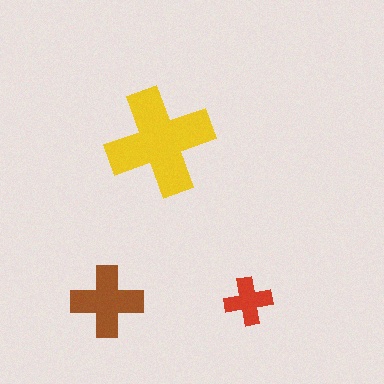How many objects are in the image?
There are 3 objects in the image.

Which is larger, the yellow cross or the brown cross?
The yellow one.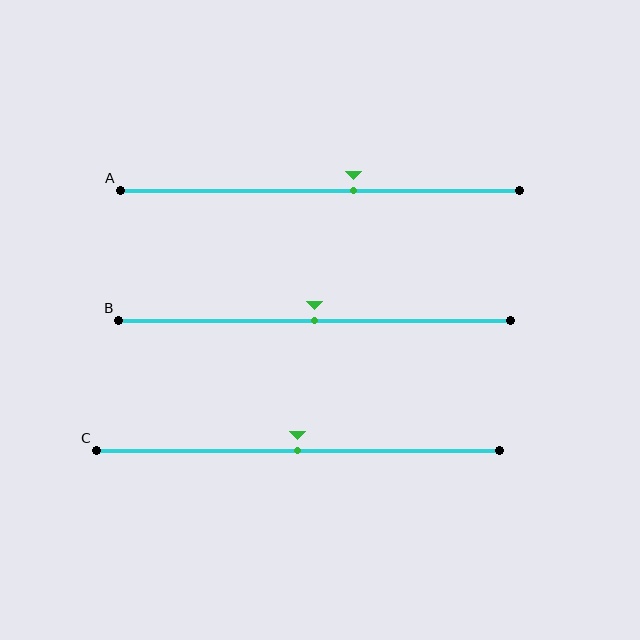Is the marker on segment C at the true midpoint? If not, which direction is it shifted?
Yes, the marker on segment C is at the true midpoint.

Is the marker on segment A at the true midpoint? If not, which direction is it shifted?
No, the marker on segment A is shifted to the right by about 8% of the segment length.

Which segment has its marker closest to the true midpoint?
Segment B has its marker closest to the true midpoint.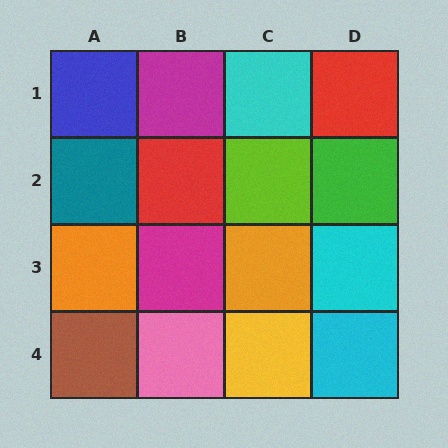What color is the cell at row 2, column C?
Lime.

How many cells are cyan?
3 cells are cyan.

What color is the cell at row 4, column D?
Cyan.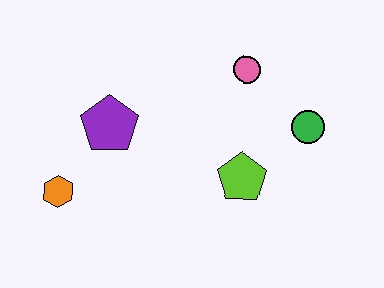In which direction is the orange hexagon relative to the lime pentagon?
The orange hexagon is to the left of the lime pentagon.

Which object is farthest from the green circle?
The orange hexagon is farthest from the green circle.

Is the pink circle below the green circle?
No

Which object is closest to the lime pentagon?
The green circle is closest to the lime pentagon.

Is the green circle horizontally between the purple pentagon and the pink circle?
No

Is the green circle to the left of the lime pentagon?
No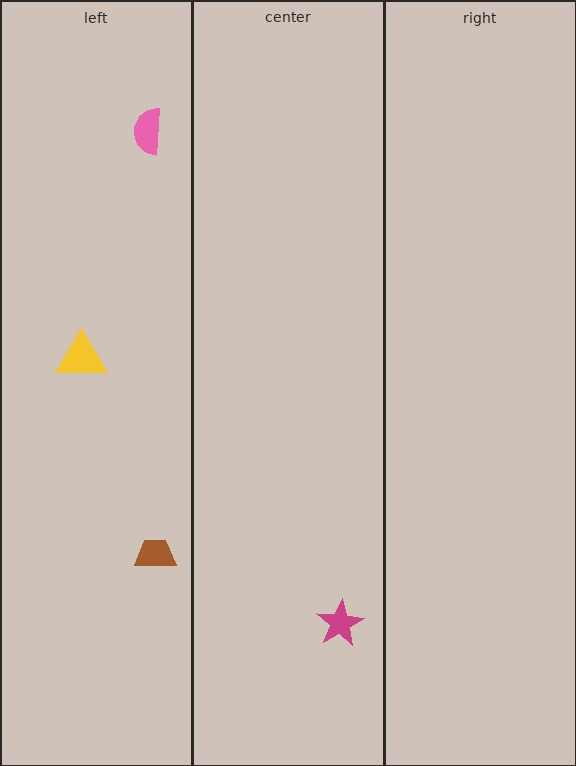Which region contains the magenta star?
The center region.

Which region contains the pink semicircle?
The left region.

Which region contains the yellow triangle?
The left region.